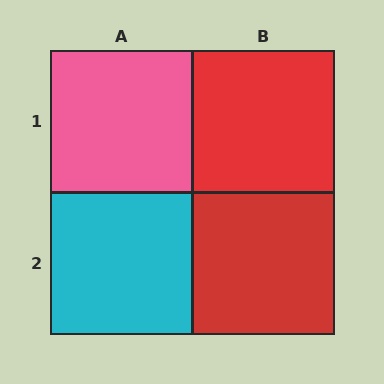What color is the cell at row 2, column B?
Red.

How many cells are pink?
1 cell is pink.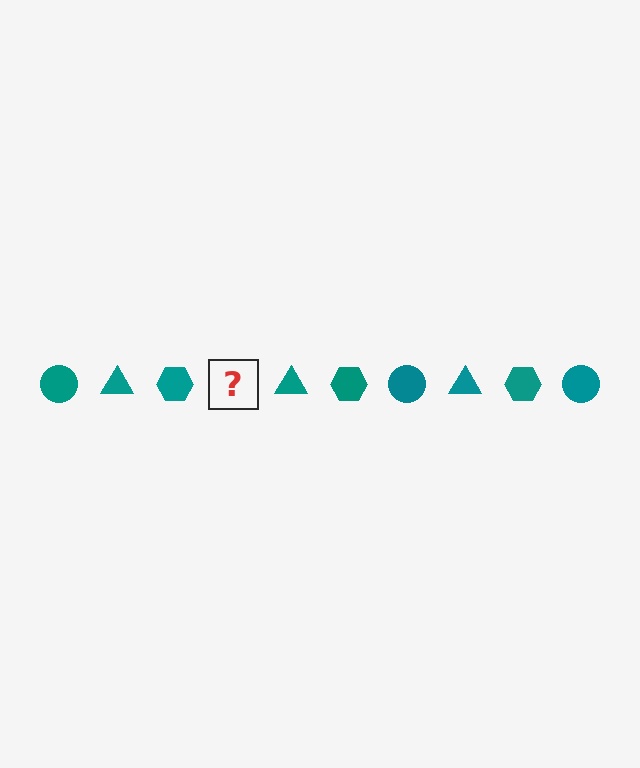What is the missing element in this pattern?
The missing element is a teal circle.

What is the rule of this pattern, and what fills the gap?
The rule is that the pattern cycles through circle, triangle, hexagon shapes in teal. The gap should be filled with a teal circle.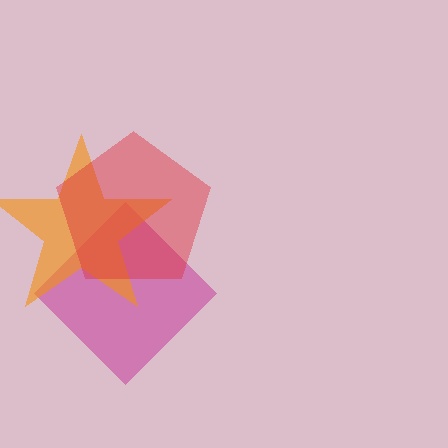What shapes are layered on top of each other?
The layered shapes are: a magenta diamond, an orange star, a red pentagon.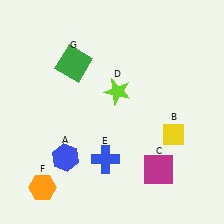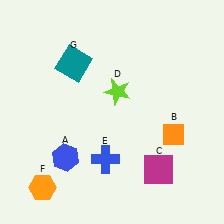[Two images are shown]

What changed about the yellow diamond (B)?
In Image 1, B is yellow. In Image 2, it changed to orange.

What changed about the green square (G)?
In Image 1, G is green. In Image 2, it changed to teal.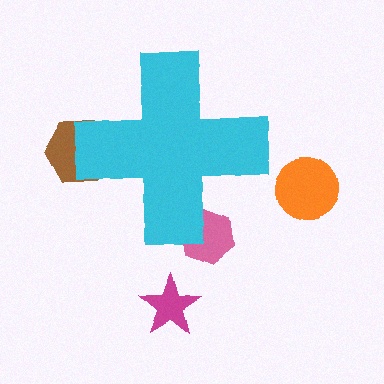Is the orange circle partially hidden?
No, the orange circle is fully visible.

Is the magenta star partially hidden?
No, the magenta star is fully visible.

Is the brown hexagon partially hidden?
Yes, the brown hexagon is partially hidden behind the cyan cross.